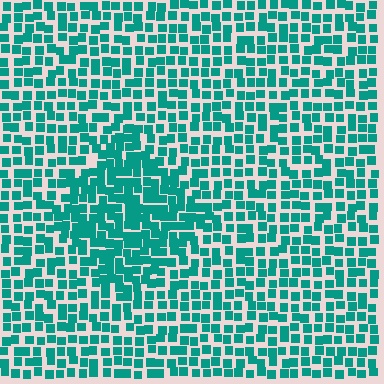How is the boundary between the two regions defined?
The boundary is defined by a change in element density (approximately 1.6x ratio). All elements are the same color, size, and shape.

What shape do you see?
I see a diamond.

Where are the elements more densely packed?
The elements are more densely packed inside the diamond boundary.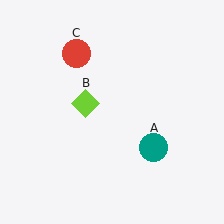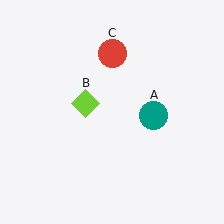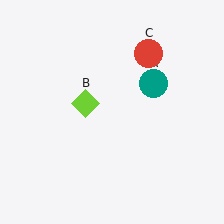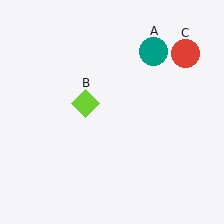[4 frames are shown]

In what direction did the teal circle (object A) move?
The teal circle (object A) moved up.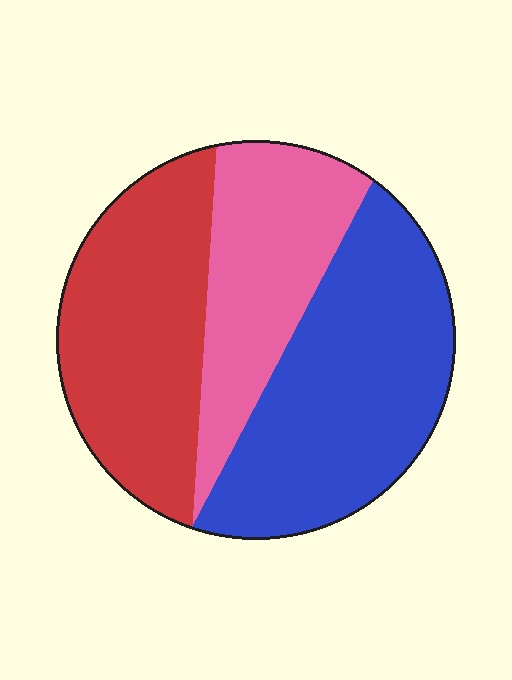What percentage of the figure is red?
Red covers 34% of the figure.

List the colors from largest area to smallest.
From largest to smallest: blue, red, pink.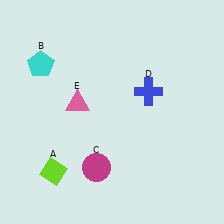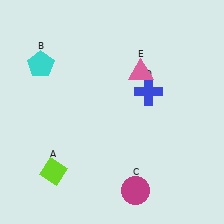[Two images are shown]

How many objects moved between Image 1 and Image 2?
2 objects moved between the two images.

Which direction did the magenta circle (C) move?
The magenta circle (C) moved right.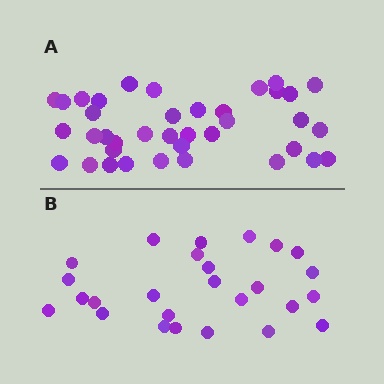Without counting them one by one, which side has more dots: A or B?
Region A (the top region) has more dots.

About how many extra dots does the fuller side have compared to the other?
Region A has roughly 12 or so more dots than region B.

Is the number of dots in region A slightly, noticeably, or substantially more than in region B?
Region A has substantially more. The ratio is roughly 1.5 to 1.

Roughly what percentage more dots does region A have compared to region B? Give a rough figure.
About 45% more.